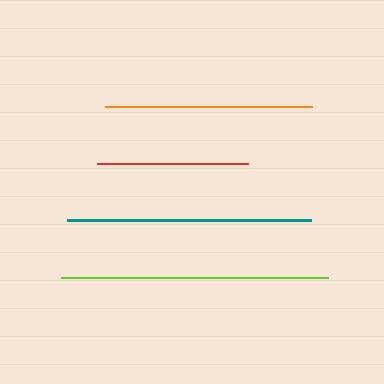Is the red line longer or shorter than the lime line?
The lime line is longer than the red line.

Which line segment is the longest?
The lime line is the longest at approximately 267 pixels.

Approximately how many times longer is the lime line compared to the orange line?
The lime line is approximately 1.3 times the length of the orange line.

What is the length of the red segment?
The red segment is approximately 152 pixels long.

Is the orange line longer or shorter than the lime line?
The lime line is longer than the orange line.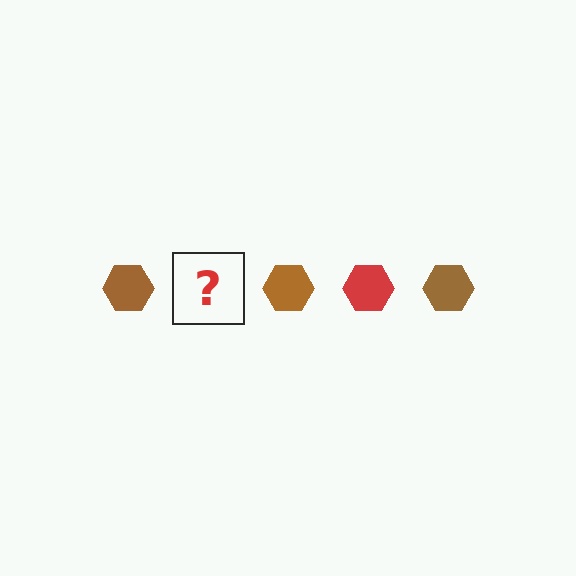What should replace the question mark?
The question mark should be replaced with a red hexagon.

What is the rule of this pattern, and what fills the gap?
The rule is that the pattern cycles through brown, red hexagons. The gap should be filled with a red hexagon.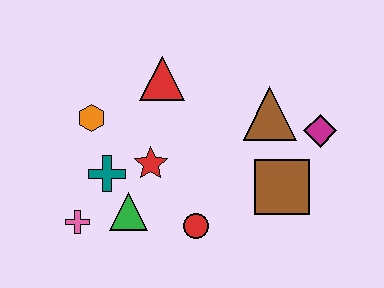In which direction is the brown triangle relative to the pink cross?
The brown triangle is to the right of the pink cross.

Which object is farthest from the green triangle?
The magenta diamond is farthest from the green triangle.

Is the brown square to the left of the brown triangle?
No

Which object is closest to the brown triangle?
The magenta diamond is closest to the brown triangle.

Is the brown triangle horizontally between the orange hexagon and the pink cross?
No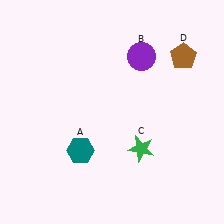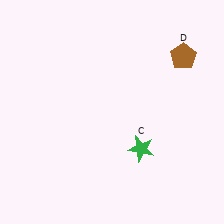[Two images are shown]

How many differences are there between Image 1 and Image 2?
There are 2 differences between the two images.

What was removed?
The teal hexagon (A), the purple circle (B) were removed in Image 2.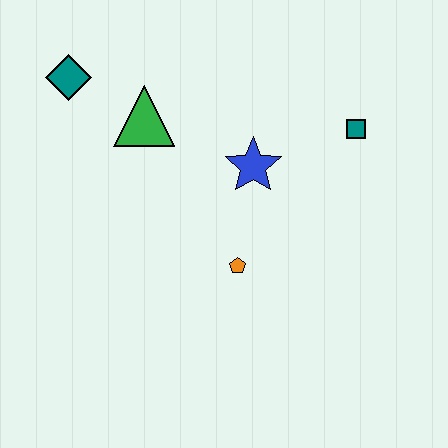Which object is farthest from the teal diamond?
The teal square is farthest from the teal diamond.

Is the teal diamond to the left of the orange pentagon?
Yes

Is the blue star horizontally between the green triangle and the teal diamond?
No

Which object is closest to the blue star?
The orange pentagon is closest to the blue star.